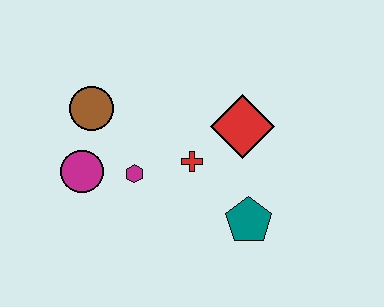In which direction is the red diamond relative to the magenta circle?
The red diamond is to the right of the magenta circle.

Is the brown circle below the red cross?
No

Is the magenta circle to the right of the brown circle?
No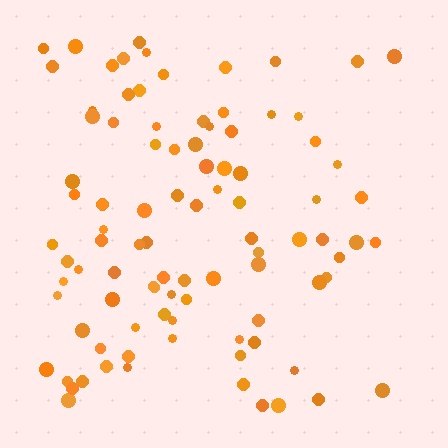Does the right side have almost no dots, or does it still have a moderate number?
Still a moderate number, just noticeably fewer than the left.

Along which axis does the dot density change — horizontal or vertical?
Horizontal.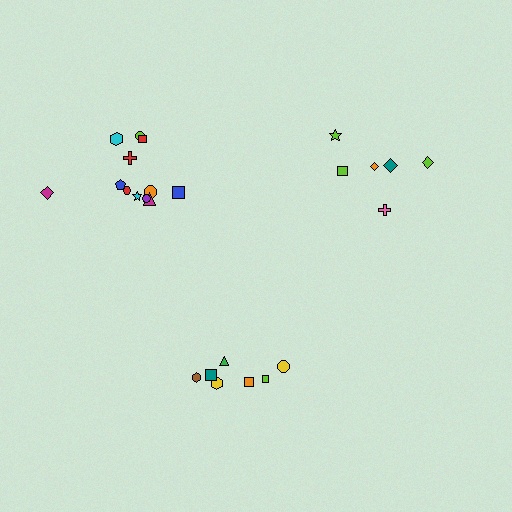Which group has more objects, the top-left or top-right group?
The top-left group.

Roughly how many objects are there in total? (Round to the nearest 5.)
Roughly 25 objects in total.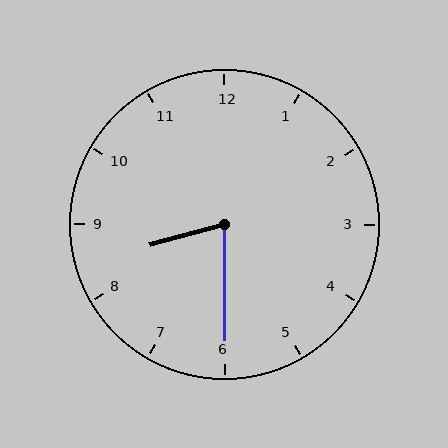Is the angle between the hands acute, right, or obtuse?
It is acute.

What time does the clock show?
8:30.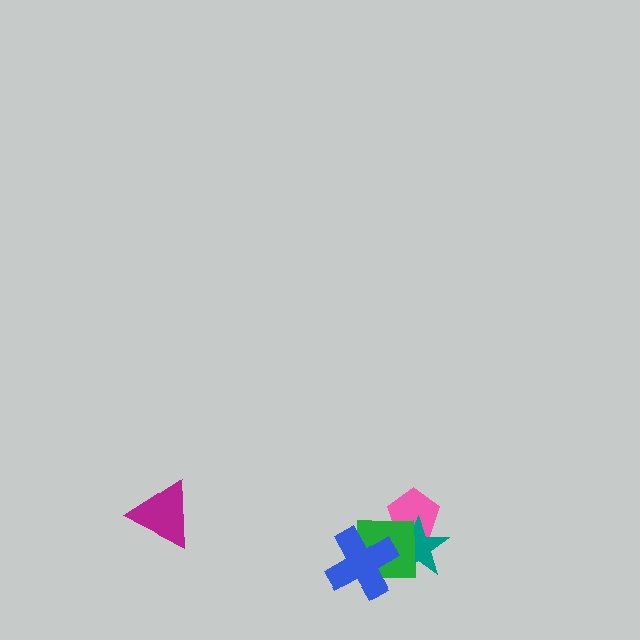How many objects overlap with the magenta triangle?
0 objects overlap with the magenta triangle.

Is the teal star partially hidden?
Yes, it is partially covered by another shape.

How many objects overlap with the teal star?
3 objects overlap with the teal star.